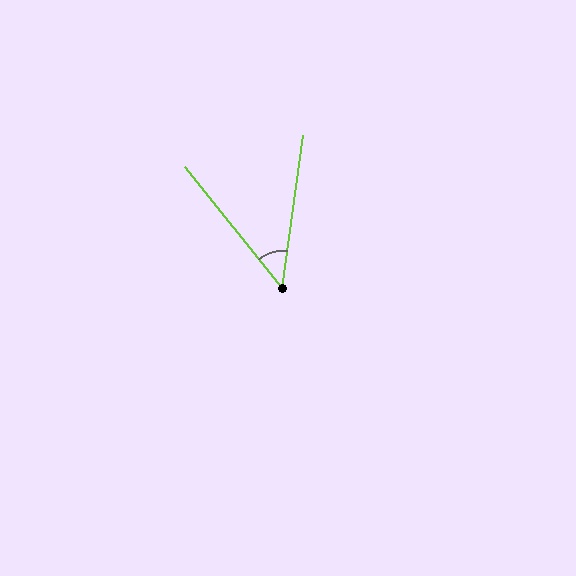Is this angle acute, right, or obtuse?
It is acute.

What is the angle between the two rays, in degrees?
Approximately 46 degrees.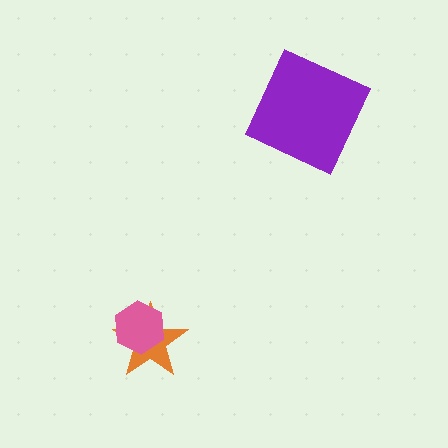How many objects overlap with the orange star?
1 object overlaps with the orange star.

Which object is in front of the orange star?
The pink hexagon is in front of the orange star.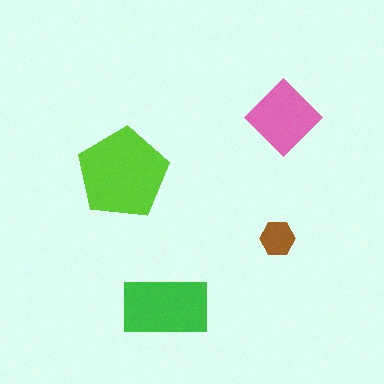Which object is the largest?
The lime pentagon.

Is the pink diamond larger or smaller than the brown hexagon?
Larger.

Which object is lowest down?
The green rectangle is bottommost.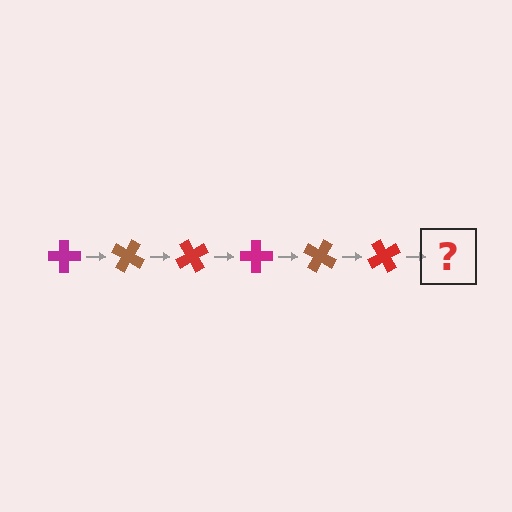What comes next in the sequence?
The next element should be a magenta cross, rotated 180 degrees from the start.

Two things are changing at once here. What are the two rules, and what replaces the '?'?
The two rules are that it rotates 30 degrees each step and the color cycles through magenta, brown, and red. The '?' should be a magenta cross, rotated 180 degrees from the start.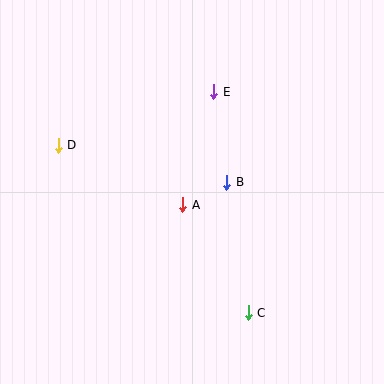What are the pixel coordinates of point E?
Point E is at (214, 92).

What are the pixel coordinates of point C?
Point C is at (248, 313).